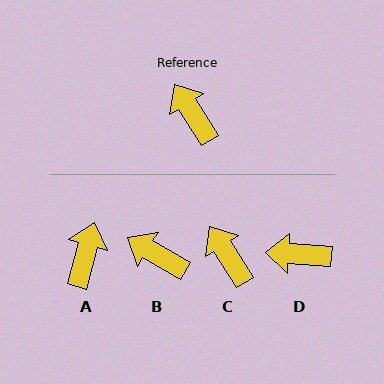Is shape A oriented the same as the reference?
No, it is off by about 48 degrees.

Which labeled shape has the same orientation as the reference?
C.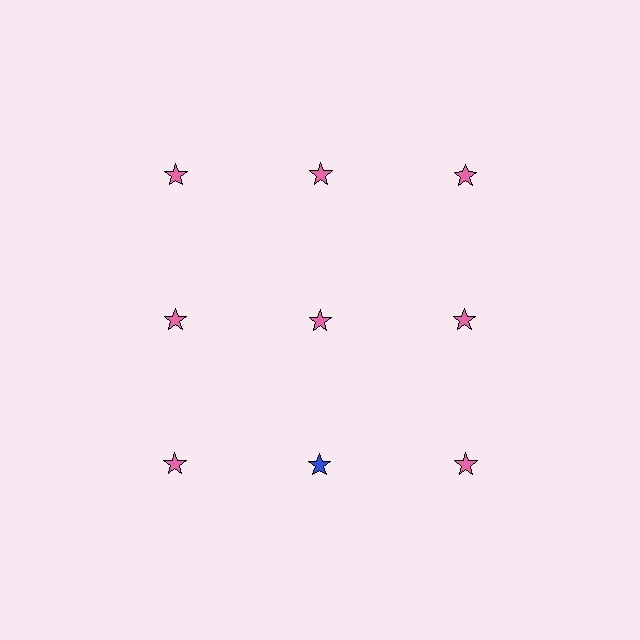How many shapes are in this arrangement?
There are 9 shapes arranged in a grid pattern.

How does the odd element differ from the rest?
It has a different color: blue instead of pink.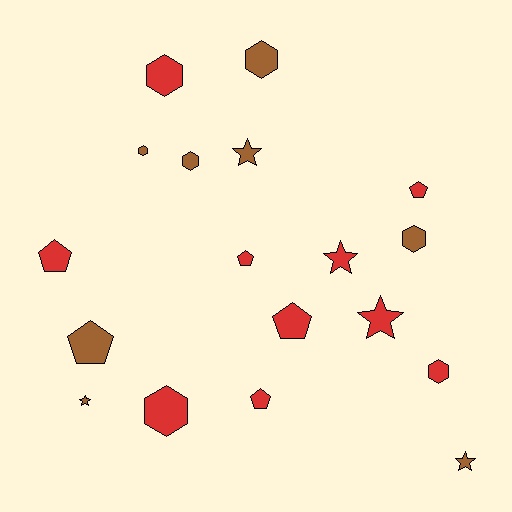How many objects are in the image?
There are 18 objects.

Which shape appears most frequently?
Hexagon, with 7 objects.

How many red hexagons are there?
There are 3 red hexagons.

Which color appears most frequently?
Red, with 10 objects.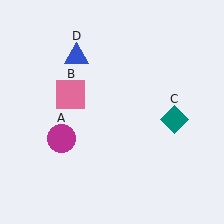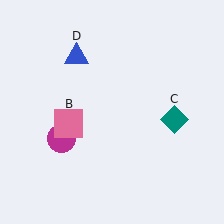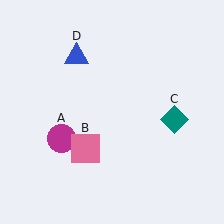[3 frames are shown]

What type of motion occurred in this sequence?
The pink square (object B) rotated counterclockwise around the center of the scene.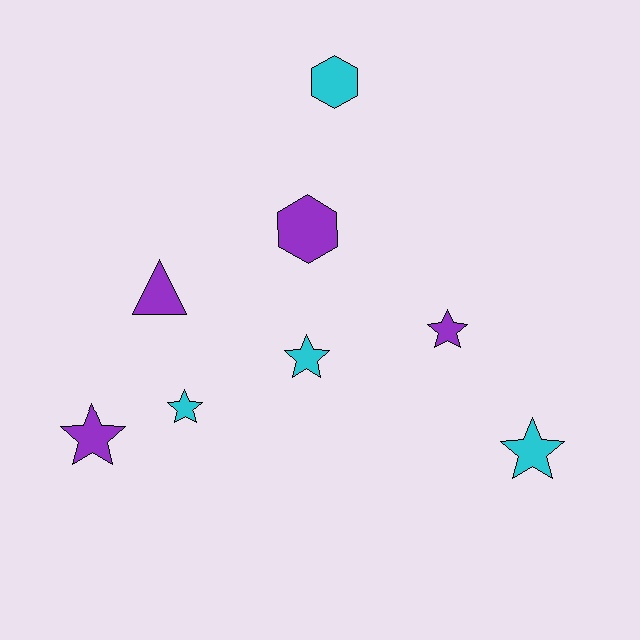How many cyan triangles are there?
There are no cyan triangles.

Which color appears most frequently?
Cyan, with 4 objects.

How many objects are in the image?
There are 8 objects.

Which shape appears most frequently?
Star, with 5 objects.